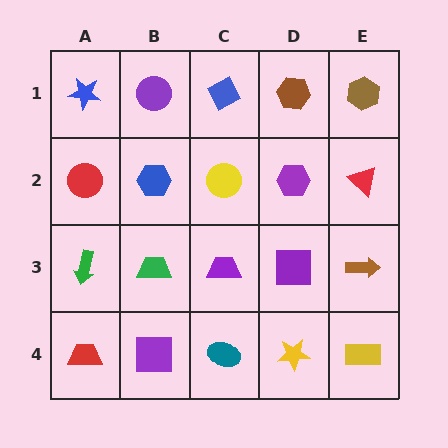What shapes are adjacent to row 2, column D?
A brown hexagon (row 1, column D), a purple square (row 3, column D), a yellow circle (row 2, column C), a red triangle (row 2, column E).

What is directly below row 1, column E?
A red triangle.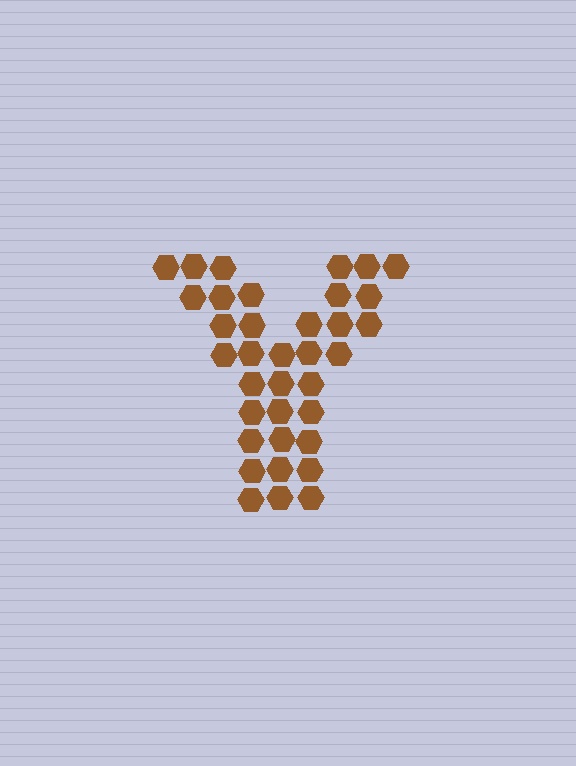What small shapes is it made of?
It is made of small hexagons.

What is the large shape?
The large shape is the letter Y.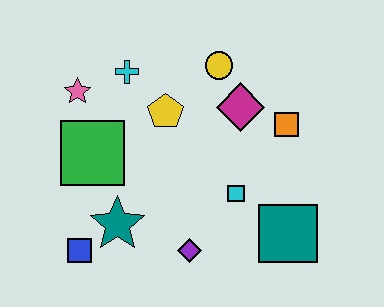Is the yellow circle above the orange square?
Yes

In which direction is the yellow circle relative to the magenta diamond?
The yellow circle is above the magenta diamond.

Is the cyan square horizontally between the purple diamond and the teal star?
No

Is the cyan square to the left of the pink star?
No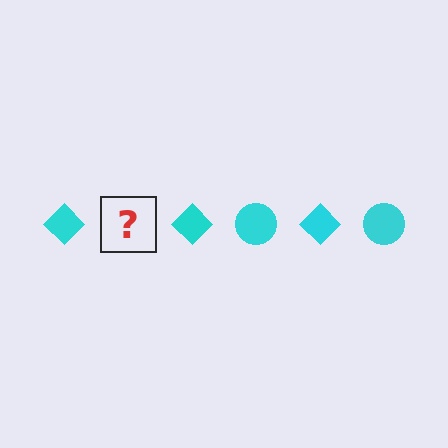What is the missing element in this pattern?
The missing element is a cyan circle.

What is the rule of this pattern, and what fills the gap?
The rule is that the pattern cycles through diamond, circle shapes in cyan. The gap should be filled with a cyan circle.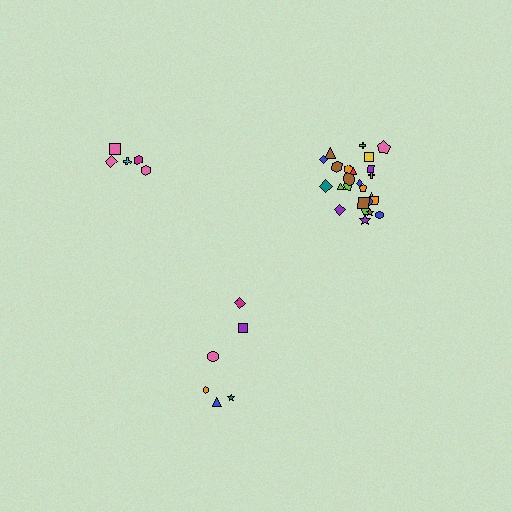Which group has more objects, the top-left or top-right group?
The top-right group.